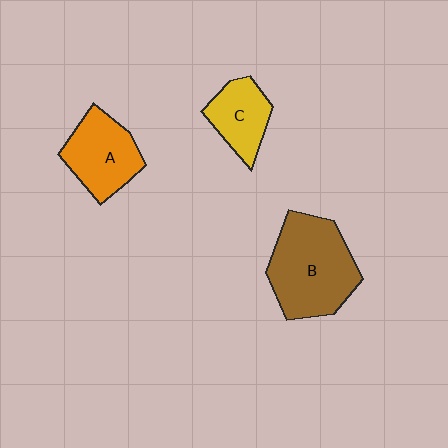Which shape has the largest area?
Shape B (brown).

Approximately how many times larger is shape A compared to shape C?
Approximately 1.3 times.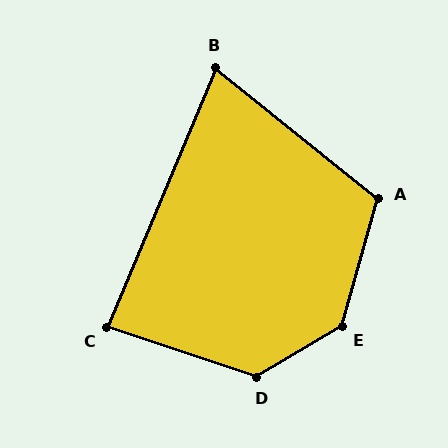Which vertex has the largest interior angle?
E, at approximately 136 degrees.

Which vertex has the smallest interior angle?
B, at approximately 74 degrees.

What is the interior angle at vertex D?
Approximately 131 degrees (obtuse).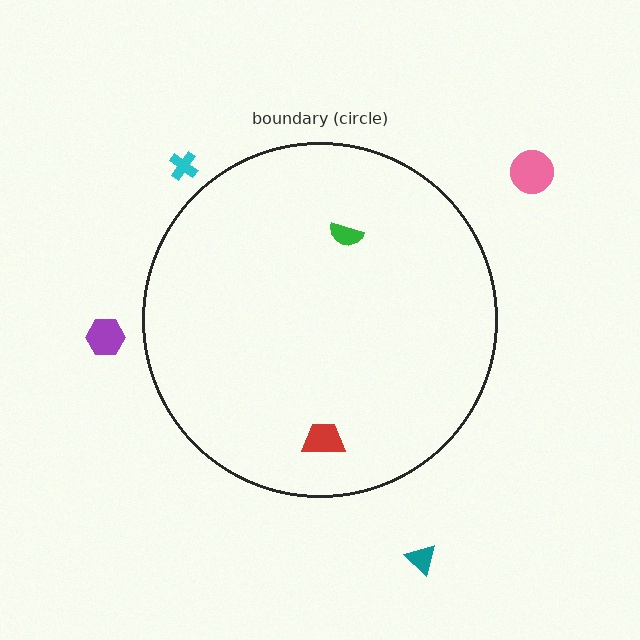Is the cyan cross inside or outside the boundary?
Outside.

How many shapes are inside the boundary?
2 inside, 4 outside.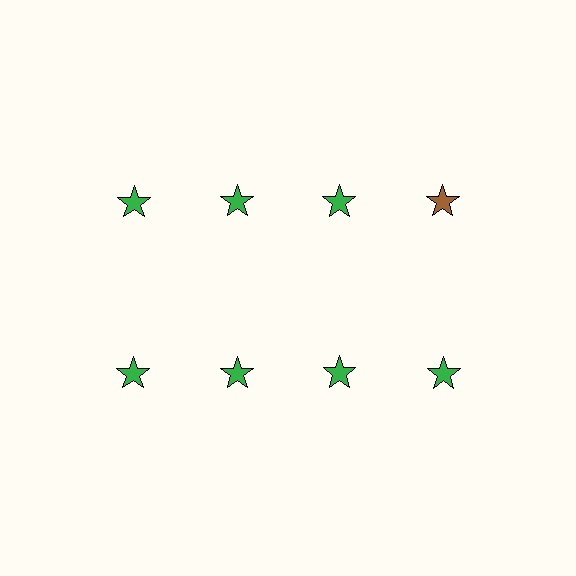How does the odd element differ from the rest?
It has a different color: brown instead of green.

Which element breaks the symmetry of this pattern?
The brown star in the top row, second from right column breaks the symmetry. All other shapes are green stars.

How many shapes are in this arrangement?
There are 8 shapes arranged in a grid pattern.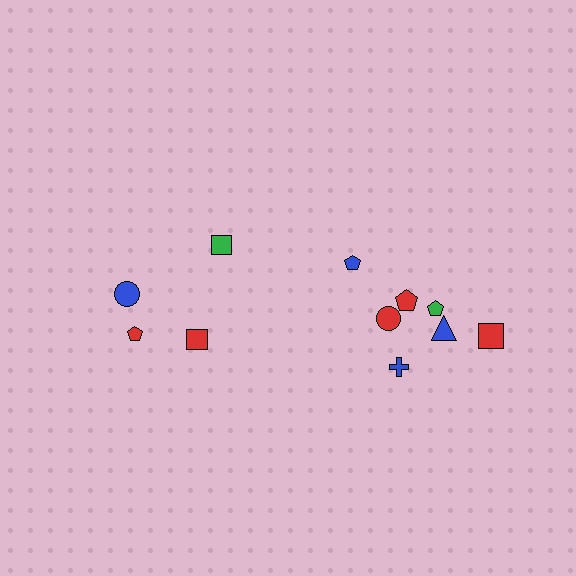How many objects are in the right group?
There are 7 objects.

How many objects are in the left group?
There are 4 objects.